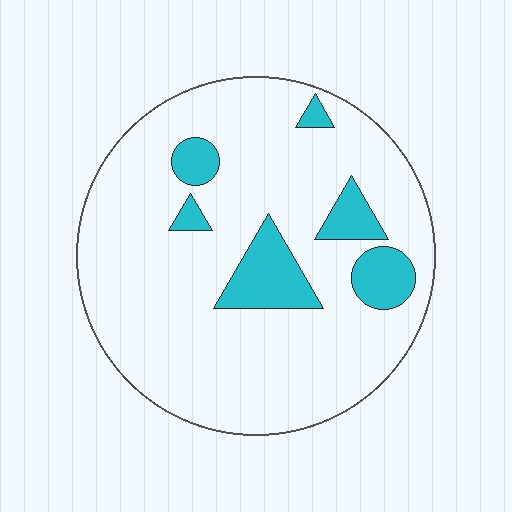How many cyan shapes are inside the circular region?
6.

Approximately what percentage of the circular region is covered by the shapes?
Approximately 15%.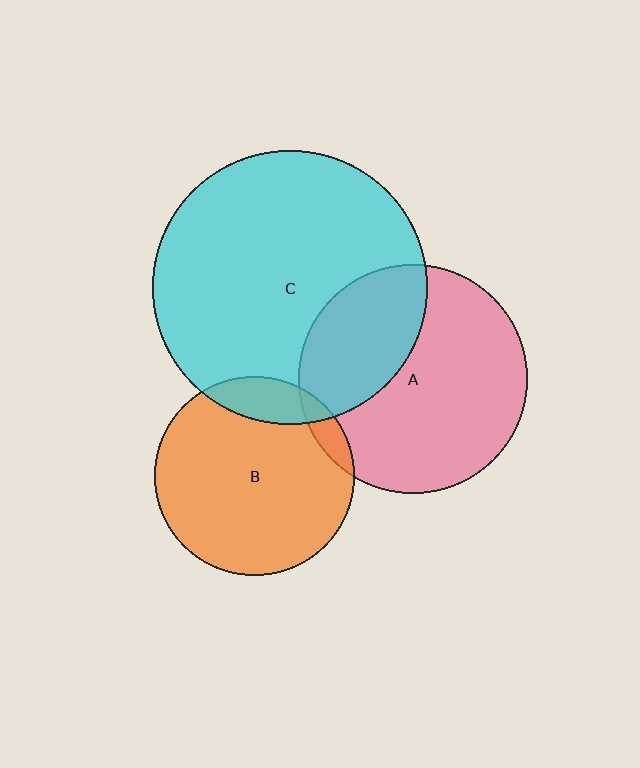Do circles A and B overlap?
Yes.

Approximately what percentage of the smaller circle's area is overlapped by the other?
Approximately 5%.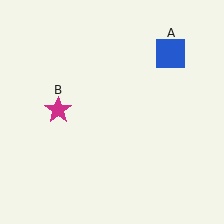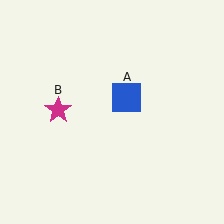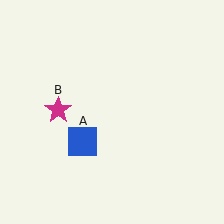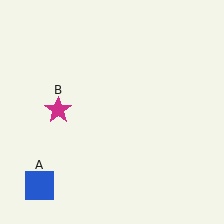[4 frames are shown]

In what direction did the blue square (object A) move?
The blue square (object A) moved down and to the left.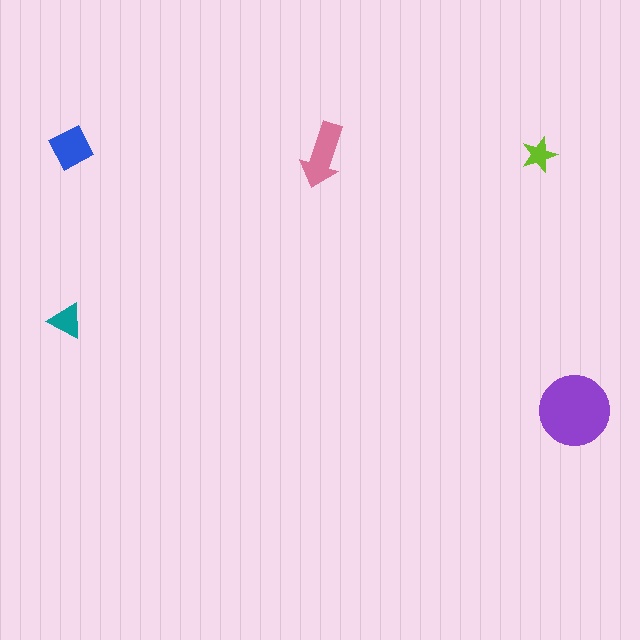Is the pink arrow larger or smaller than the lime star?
Larger.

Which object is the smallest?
The lime star.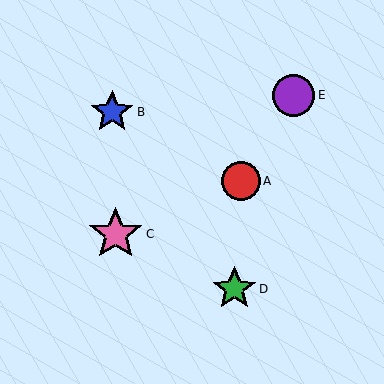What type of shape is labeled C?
Shape C is a pink star.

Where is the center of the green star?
The center of the green star is at (234, 289).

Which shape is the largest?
The pink star (labeled C) is the largest.